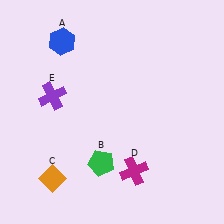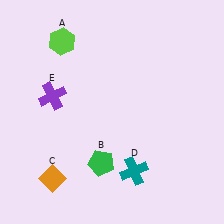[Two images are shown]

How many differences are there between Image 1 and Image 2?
There are 2 differences between the two images.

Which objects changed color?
A changed from blue to lime. D changed from magenta to teal.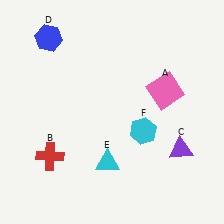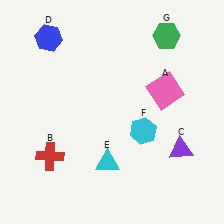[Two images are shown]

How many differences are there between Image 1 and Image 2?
There is 1 difference between the two images.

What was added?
A green hexagon (G) was added in Image 2.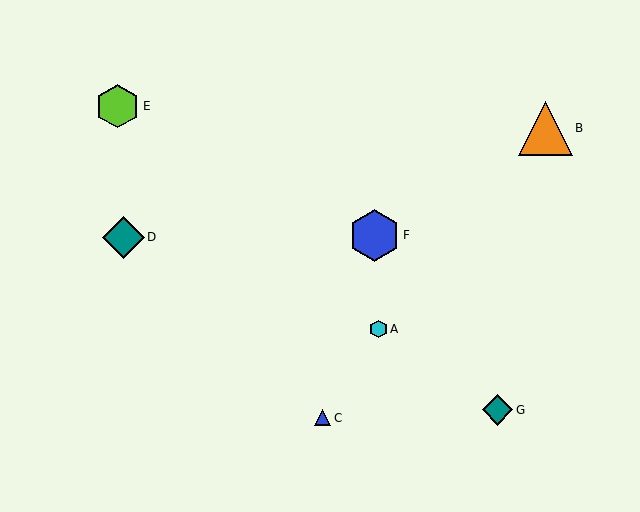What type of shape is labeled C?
Shape C is a blue triangle.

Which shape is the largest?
The orange triangle (labeled B) is the largest.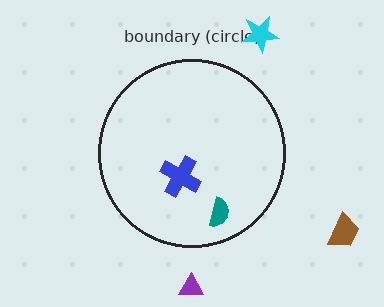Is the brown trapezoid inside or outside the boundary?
Outside.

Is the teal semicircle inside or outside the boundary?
Inside.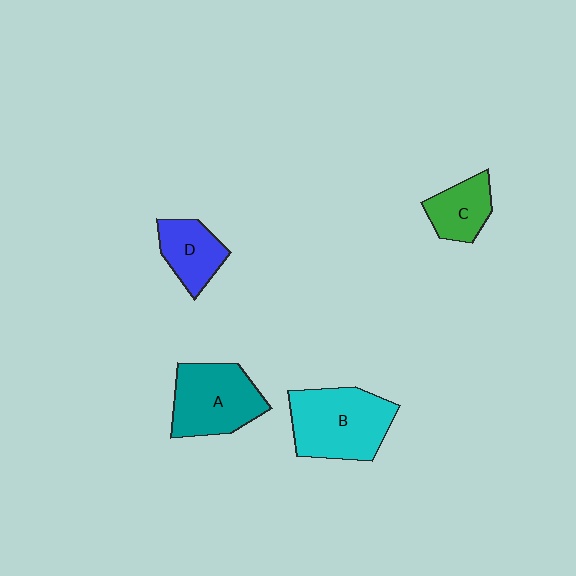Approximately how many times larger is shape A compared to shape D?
Approximately 1.6 times.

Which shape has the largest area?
Shape B (cyan).